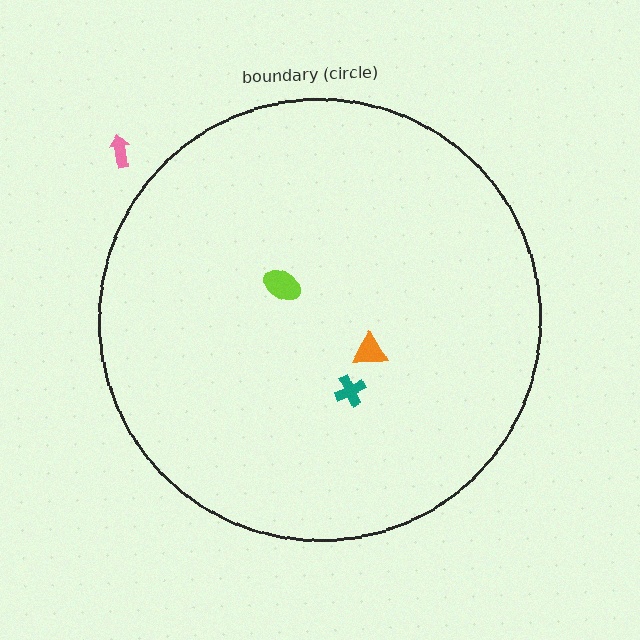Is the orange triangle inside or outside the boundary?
Inside.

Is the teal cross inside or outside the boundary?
Inside.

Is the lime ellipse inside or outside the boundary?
Inside.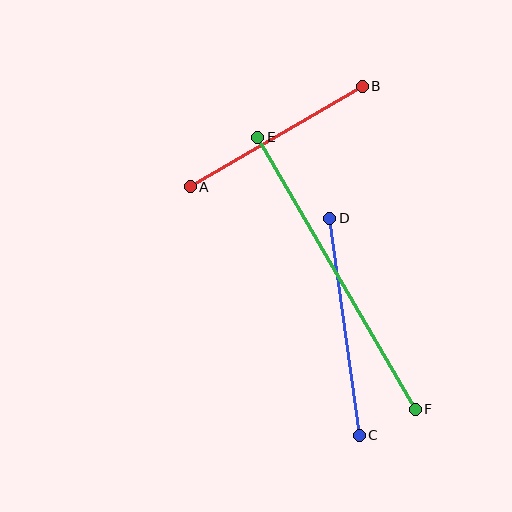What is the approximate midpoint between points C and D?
The midpoint is at approximately (345, 327) pixels.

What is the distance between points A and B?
The distance is approximately 199 pixels.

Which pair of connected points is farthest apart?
Points E and F are farthest apart.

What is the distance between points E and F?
The distance is approximately 314 pixels.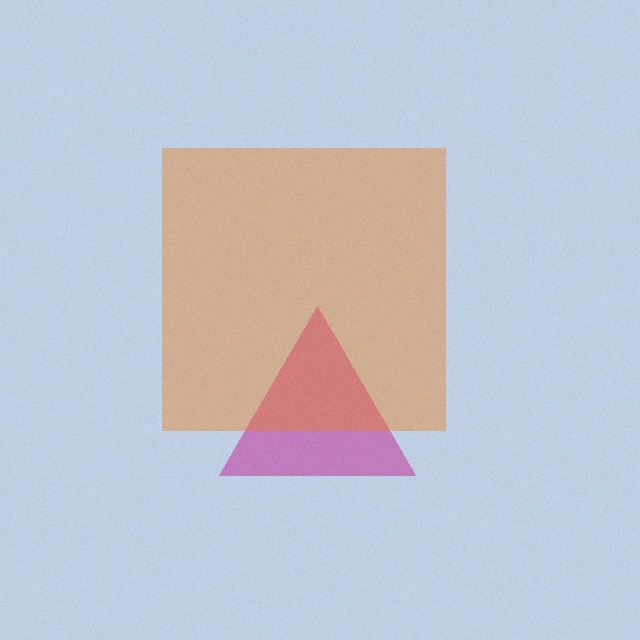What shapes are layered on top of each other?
The layered shapes are: a magenta triangle, an orange square.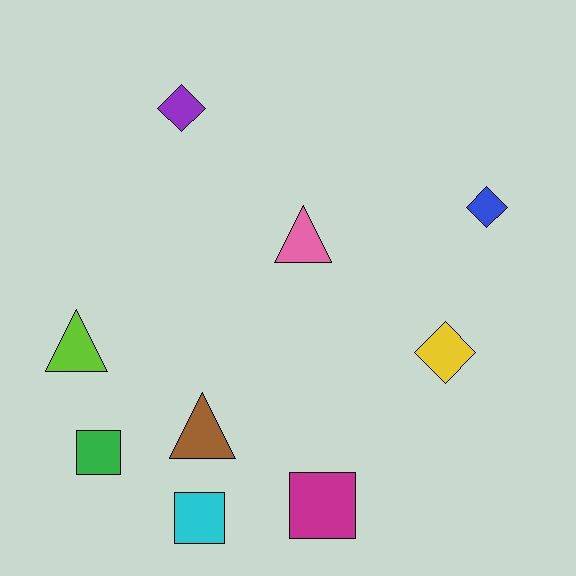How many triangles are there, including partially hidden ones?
There are 3 triangles.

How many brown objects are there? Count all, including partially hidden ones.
There is 1 brown object.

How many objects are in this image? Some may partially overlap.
There are 9 objects.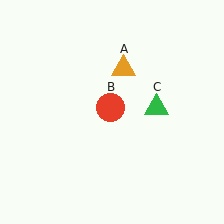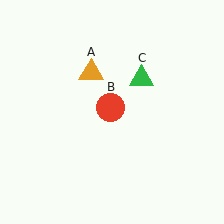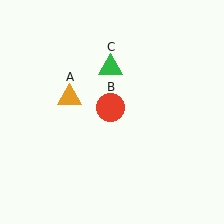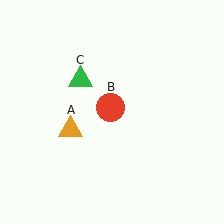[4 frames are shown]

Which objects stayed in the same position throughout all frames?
Red circle (object B) remained stationary.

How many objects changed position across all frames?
2 objects changed position: orange triangle (object A), green triangle (object C).